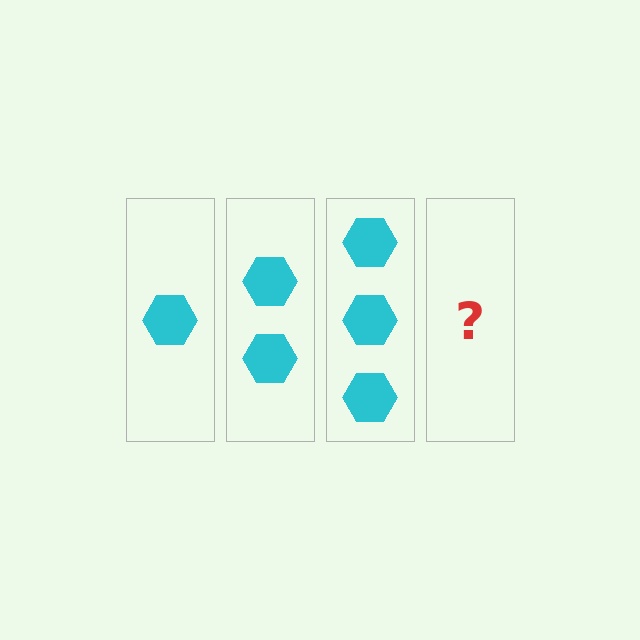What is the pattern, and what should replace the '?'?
The pattern is that each step adds one more hexagon. The '?' should be 4 hexagons.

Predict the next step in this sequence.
The next step is 4 hexagons.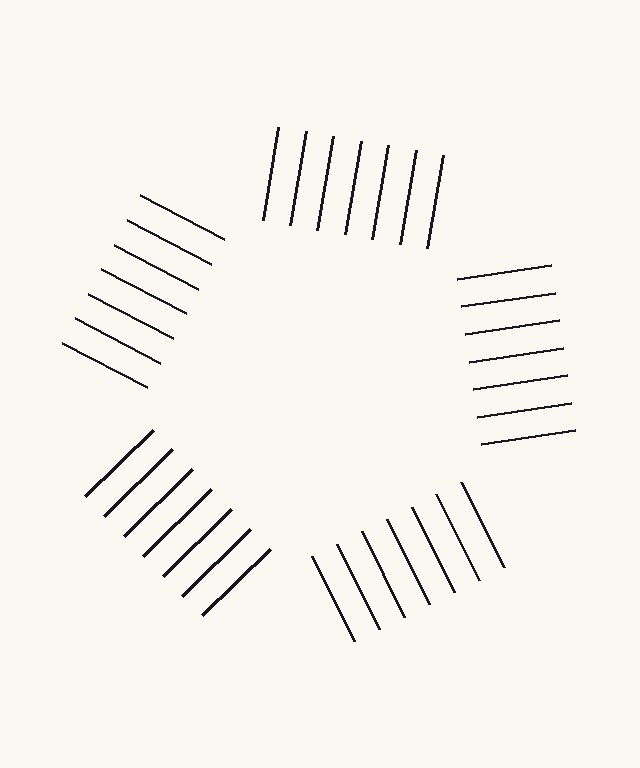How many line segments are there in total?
35 — 7 along each of the 5 edges.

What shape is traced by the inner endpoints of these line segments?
An illusory pentagon — the line segments terminate on its edges but no continuous stroke is drawn.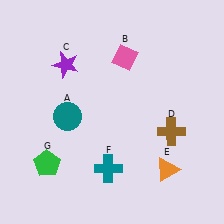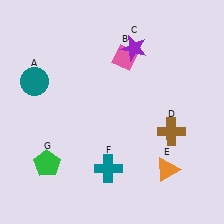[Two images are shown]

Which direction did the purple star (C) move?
The purple star (C) moved right.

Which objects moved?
The objects that moved are: the teal circle (A), the purple star (C).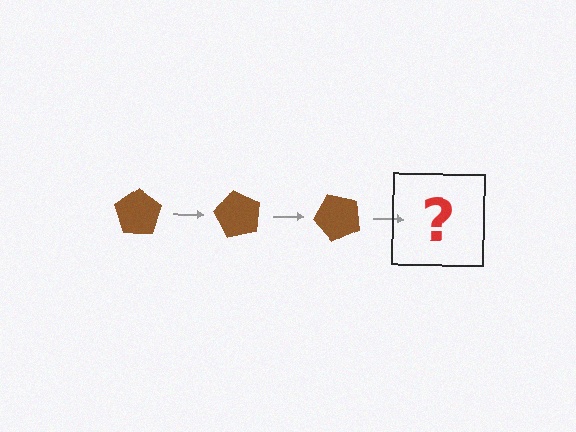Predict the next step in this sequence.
The next step is a brown pentagon rotated 180 degrees.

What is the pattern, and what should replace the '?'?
The pattern is that the pentagon rotates 60 degrees each step. The '?' should be a brown pentagon rotated 180 degrees.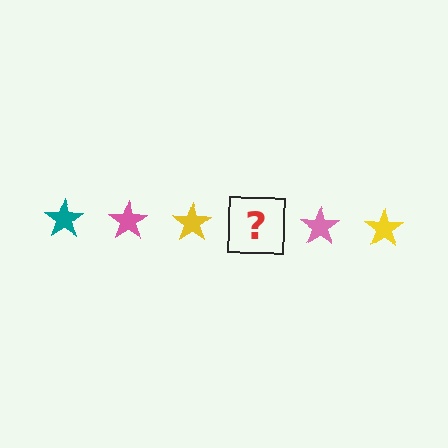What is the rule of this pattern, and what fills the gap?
The rule is that the pattern cycles through teal, pink, yellow stars. The gap should be filled with a teal star.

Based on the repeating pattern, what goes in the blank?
The blank should be a teal star.